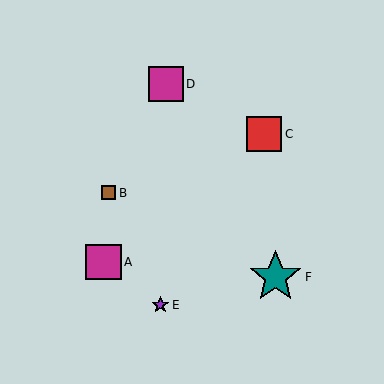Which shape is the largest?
The teal star (labeled F) is the largest.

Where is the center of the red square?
The center of the red square is at (264, 134).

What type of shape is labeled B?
Shape B is a brown square.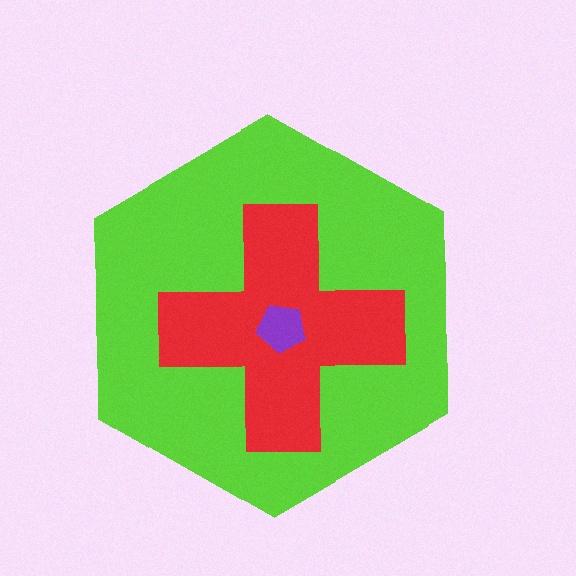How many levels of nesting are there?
3.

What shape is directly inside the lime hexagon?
The red cross.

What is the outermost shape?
The lime hexagon.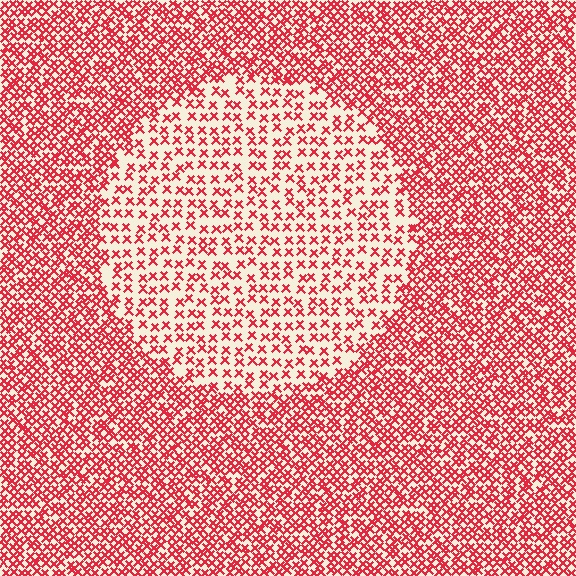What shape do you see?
I see a circle.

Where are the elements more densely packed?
The elements are more densely packed outside the circle boundary.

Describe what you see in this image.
The image contains small red elements arranged at two different densities. A circle-shaped region is visible where the elements are less densely packed than the surrounding area.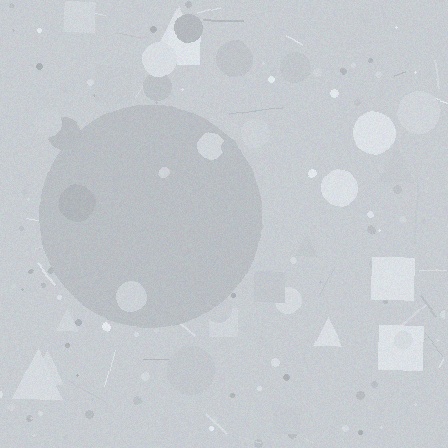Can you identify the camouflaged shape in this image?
The camouflaged shape is a circle.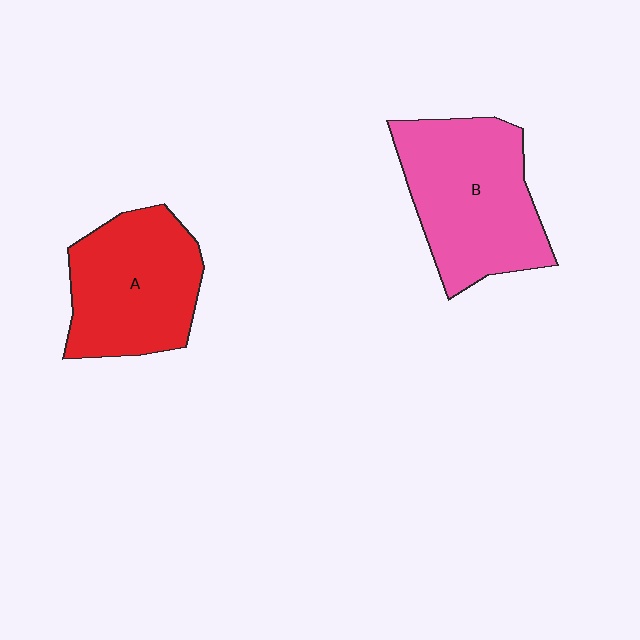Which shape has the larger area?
Shape B (pink).